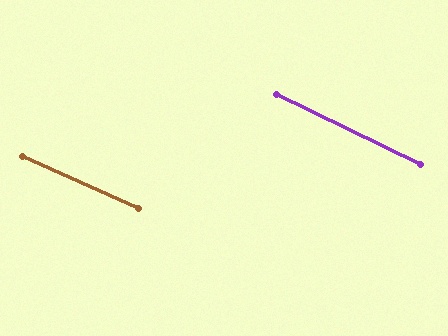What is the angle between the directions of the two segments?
Approximately 2 degrees.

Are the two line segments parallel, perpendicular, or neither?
Parallel — their directions differ by only 1.8°.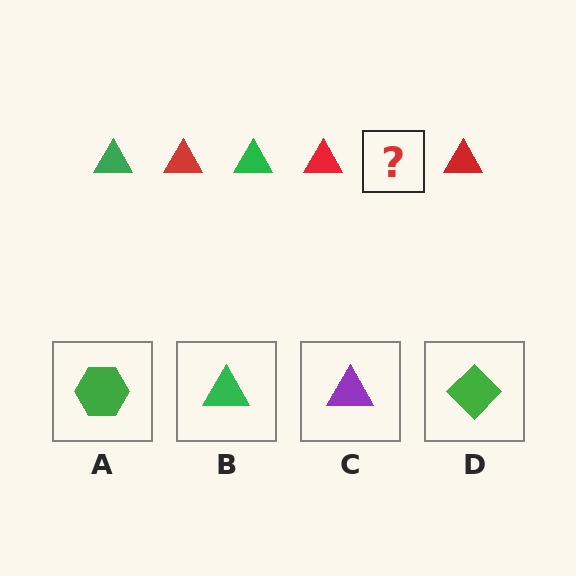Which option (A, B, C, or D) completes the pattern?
B.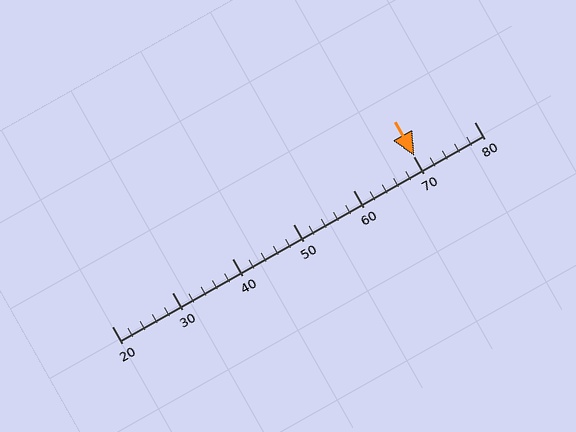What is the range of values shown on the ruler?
The ruler shows values from 20 to 80.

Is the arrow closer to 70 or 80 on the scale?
The arrow is closer to 70.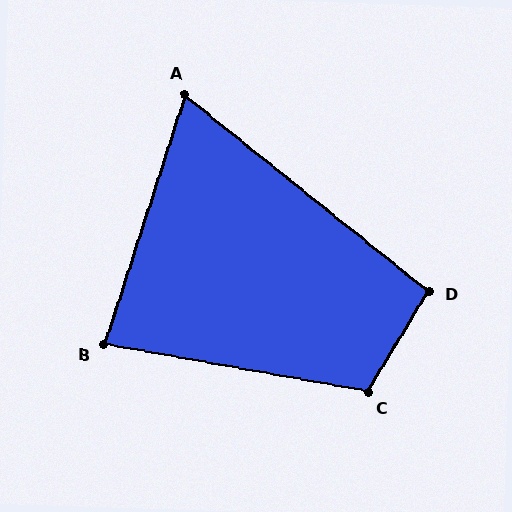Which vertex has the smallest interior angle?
A, at approximately 69 degrees.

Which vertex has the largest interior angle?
C, at approximately 111 degrees.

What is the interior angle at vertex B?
Approximately 82 degrees (acute).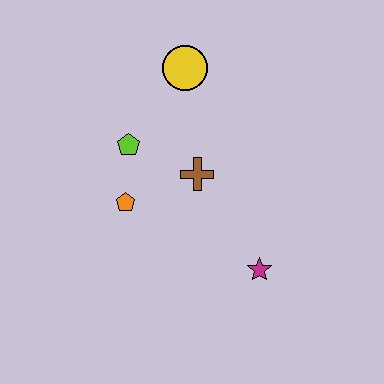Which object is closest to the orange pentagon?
The lime pentagon is closest to the orange pentagon.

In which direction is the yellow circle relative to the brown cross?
The yellow circle is above the brown cross.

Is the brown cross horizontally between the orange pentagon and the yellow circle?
No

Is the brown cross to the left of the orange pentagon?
No